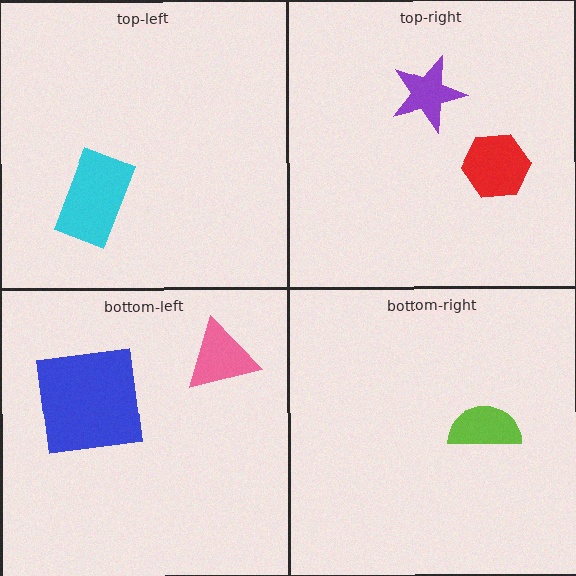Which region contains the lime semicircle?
The bottom-right region.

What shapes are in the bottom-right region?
The lime semicircle.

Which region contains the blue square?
The bottom-left region.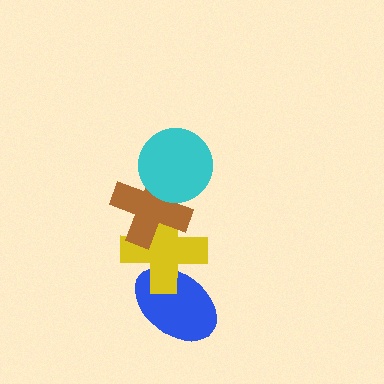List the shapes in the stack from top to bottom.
From top to bottom: the cyan circle, the brown cross, the yellow cross, the blue ellipse.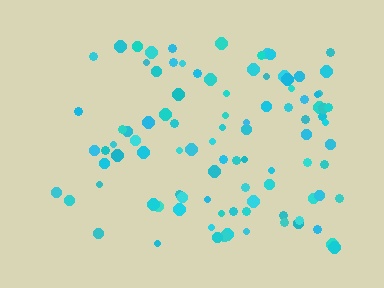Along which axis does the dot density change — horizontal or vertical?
Horizontal.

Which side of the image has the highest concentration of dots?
The right.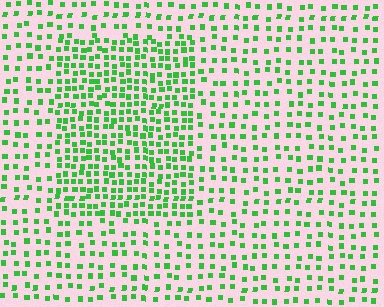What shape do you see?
I see a rectangle.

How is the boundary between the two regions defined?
The boundary is defined by a change in element density (approximately 2.0x ratio). All elements are the same color, size, and shape.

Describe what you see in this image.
The image contains small green elements arranged at two different densities. A rectangle-shaped region is visible where the elements are more densely packed than the surrounding area.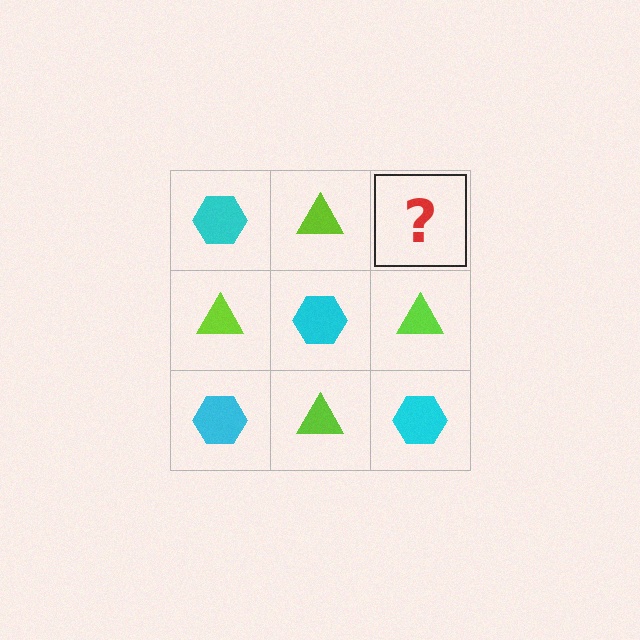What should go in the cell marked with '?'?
The missing cell should contain a cyan hexagon.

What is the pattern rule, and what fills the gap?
The rule is that it alternates cyan hexagon and lime triangle in a checkerboard pattern. The gap should be filled with a cyan hexagon.